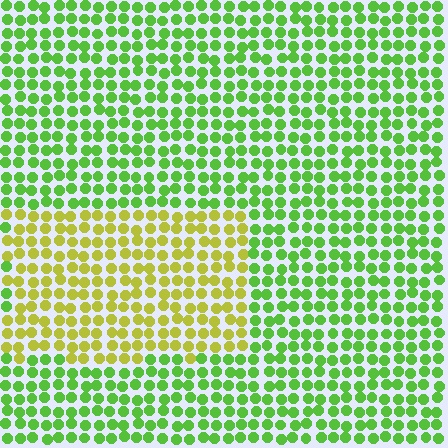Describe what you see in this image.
The image is filled with small lime elements in a uniform arrangement. A rectangle-shaped region is visible where the elements are tinted to a slightly different hue, forming a subtle color boundary.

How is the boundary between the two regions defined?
The boundary is defined purely by a slight shift in hue (about 43 degrees). Spacing, size, and orientation are identical on both sides.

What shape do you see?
I see a rectangle.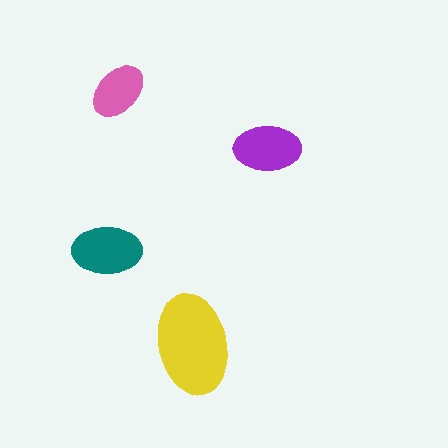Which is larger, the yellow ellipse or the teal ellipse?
The yellow one.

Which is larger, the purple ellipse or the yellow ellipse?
The yellow one.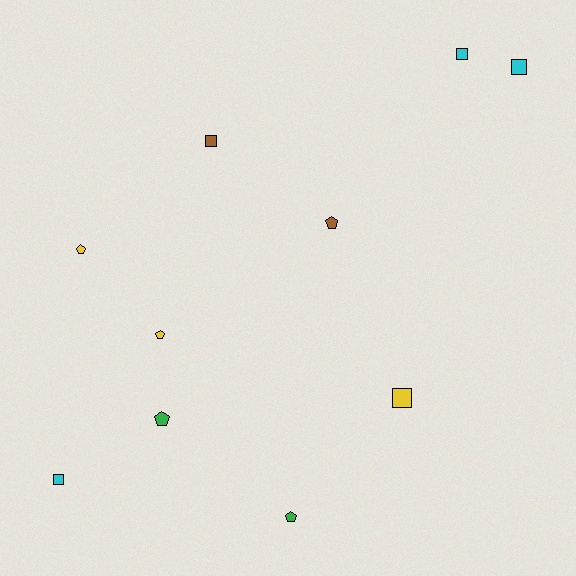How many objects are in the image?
There are 10 objects.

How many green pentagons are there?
There are 2 green pentagons.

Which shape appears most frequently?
Square, with 5 objects.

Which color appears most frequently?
Yellow, with 3 objects.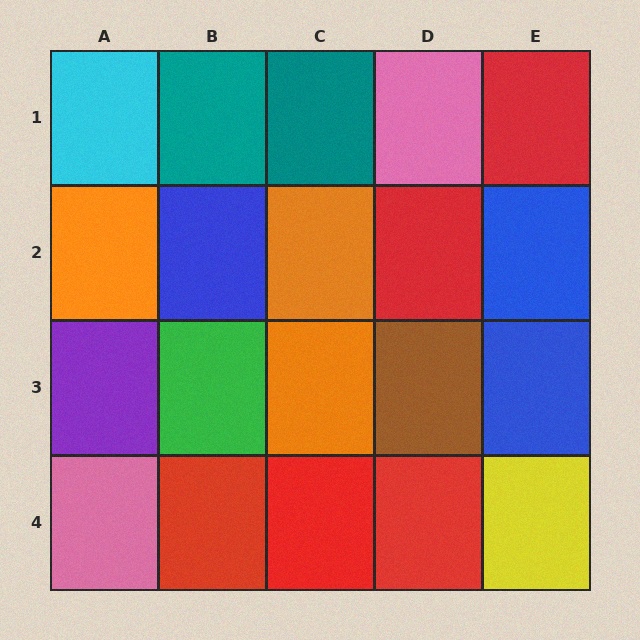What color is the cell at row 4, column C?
Red.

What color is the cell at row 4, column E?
Yellow.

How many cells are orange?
3 cells are orange.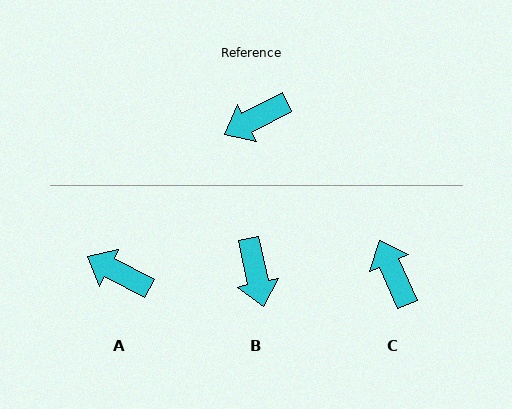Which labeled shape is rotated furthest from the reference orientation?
C, about 94 degrees away.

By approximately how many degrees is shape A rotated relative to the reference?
Approximately 55 degrees clockwise.